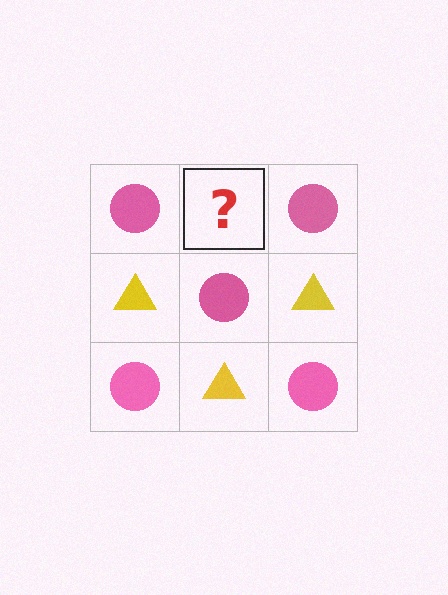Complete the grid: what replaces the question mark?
The question mark should be replaced with a yellow triangle.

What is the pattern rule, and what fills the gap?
The rule is that it alternates pink circle and yellow triangle in a checkerboard pattern. The gap should be filled with a yellow triangle.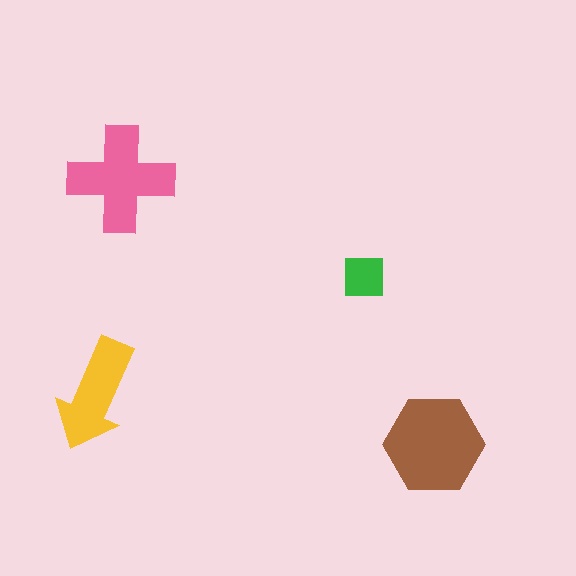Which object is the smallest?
The green square.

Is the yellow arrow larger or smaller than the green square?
Larger.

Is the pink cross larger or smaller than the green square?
Larger.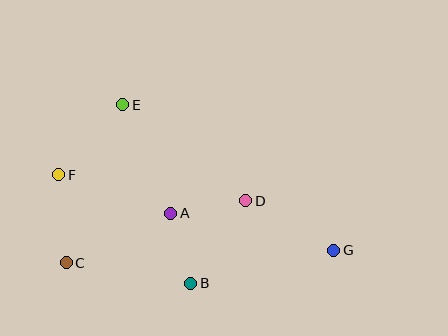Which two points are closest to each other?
Points A and B are closest to each other.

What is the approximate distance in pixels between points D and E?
The distance between D and E is approximately 156 pixels.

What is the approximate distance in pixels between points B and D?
The distance between B and D is approximately 99 pixels.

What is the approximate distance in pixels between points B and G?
The distance between B and G is approximately 147 pixels.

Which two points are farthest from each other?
Points F and G are farthest from each other.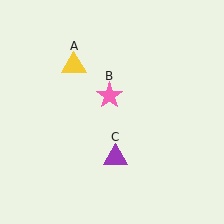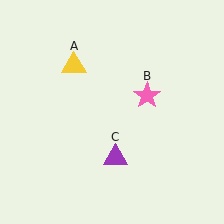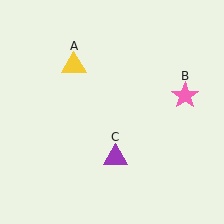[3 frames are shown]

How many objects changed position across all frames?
1 object changed position: pink star (object B).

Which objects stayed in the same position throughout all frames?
Yellow triangle (object A) and purple triangle (object C) remained stationary.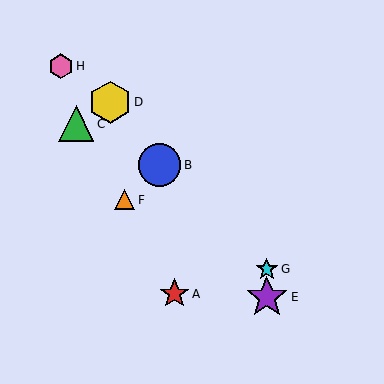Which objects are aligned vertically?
Objects E, G are aligned vertically.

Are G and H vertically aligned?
No, G is at x≈267 and H is at x≈61.